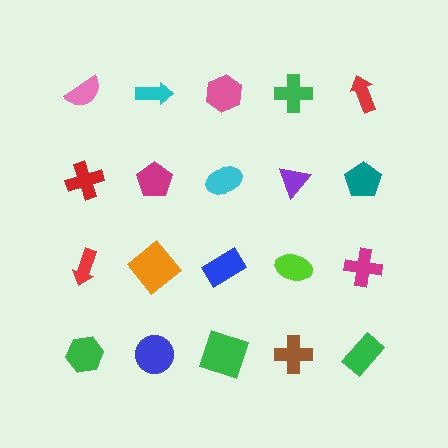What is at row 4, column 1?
A green hexagon.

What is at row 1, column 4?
A green cross.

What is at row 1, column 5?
A red arrow.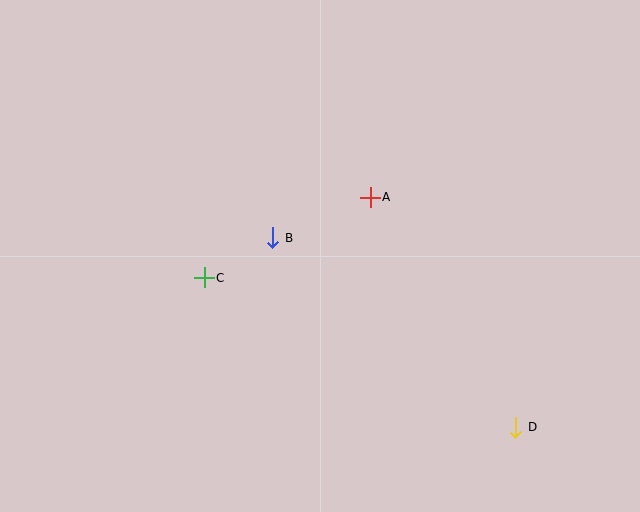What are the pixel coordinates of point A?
Point A is at (370, 197).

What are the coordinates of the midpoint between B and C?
The midpoint between B and C is at (239, 258).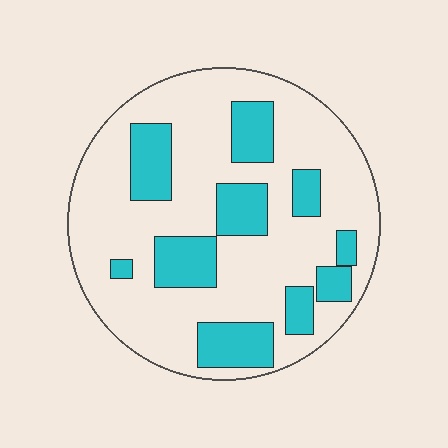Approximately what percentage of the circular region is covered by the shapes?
Approximately 25%.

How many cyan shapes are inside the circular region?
10.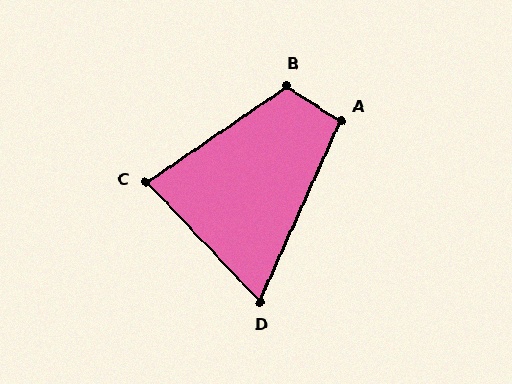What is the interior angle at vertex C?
Approximately 81 degrees (acute).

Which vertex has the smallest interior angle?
D, at approximately 67 degrees.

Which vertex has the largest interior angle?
B, at approximately 113 degrees.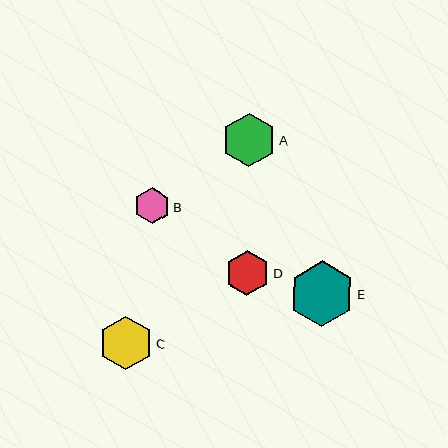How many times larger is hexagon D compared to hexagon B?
Hexagon D is approximately 1.2 times the size of hexagon B.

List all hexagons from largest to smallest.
From largest to smallest: E, C, A, D, B.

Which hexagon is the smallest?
Hexagon B is the smallest with a size of approximately 36 pixels.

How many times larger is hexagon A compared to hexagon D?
Hexagon A is approximately 1.2 times the size of hexagon D.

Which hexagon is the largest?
Hexagon E is the largest with a size of approximately 66 pixels.